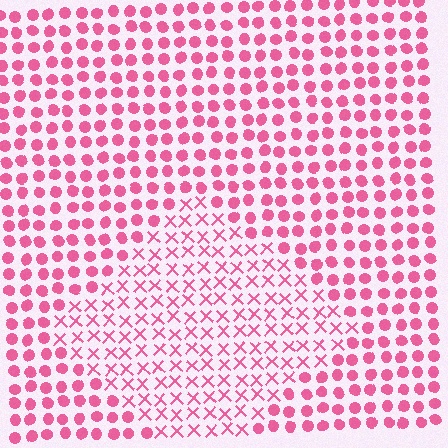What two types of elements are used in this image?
The image uses X marks inside the diamond region and circles outside it.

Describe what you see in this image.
The image is filled with small pink elements arranged in a uniform grid. A diamond-shaped region contains X marks, while the surrounding area contains circles. The boundary is defined purely by the change in element shape.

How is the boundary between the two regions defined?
The boundary is defined by a change in element shape: X marks inside vs. circles outside. All elements share the same color and spacing.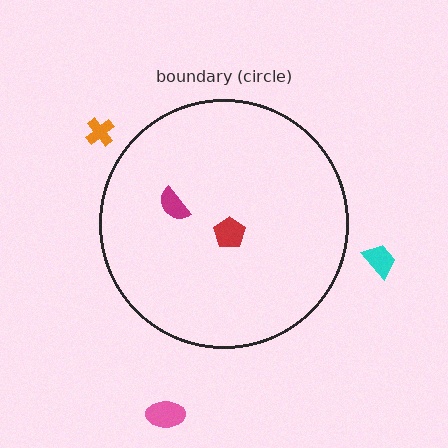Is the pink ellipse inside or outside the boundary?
Outside.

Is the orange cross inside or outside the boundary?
Outside.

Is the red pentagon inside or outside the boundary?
Inside.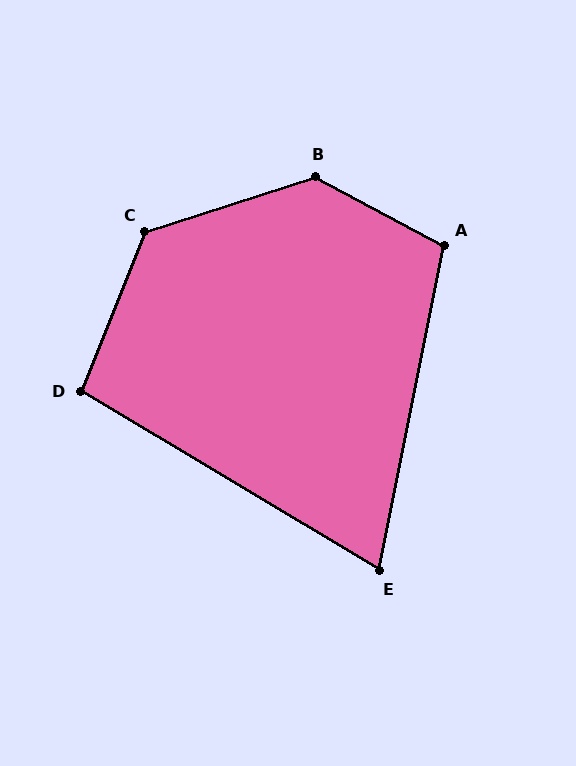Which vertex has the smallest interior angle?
E, at approximately 71 degrees.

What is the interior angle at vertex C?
Approximately 130 degrees (obtuse).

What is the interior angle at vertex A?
Approximately 107 degrees (obtuse).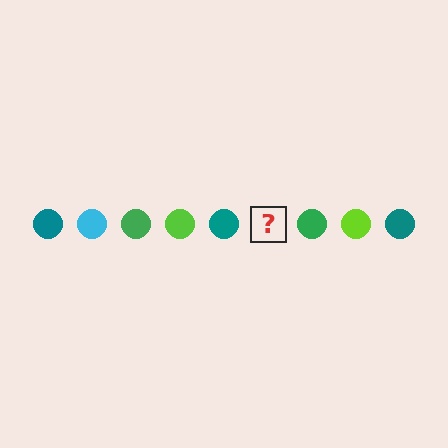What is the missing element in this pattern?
The missing element is a cyan circle.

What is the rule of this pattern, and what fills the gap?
The rule is that the pattern cycles through teal, cyan, green, lime circles. The gap should be filled with a cyan circle.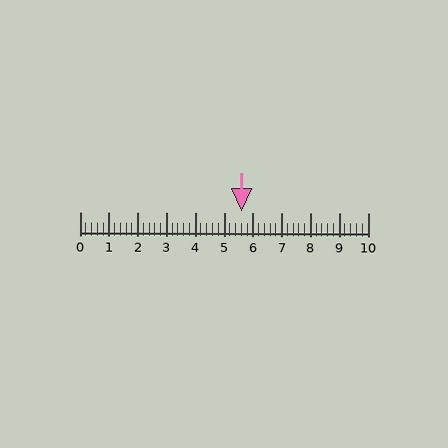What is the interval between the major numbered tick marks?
The major tick marks are spaced 1 units apart.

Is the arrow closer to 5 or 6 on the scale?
The arrow is closer to 6.